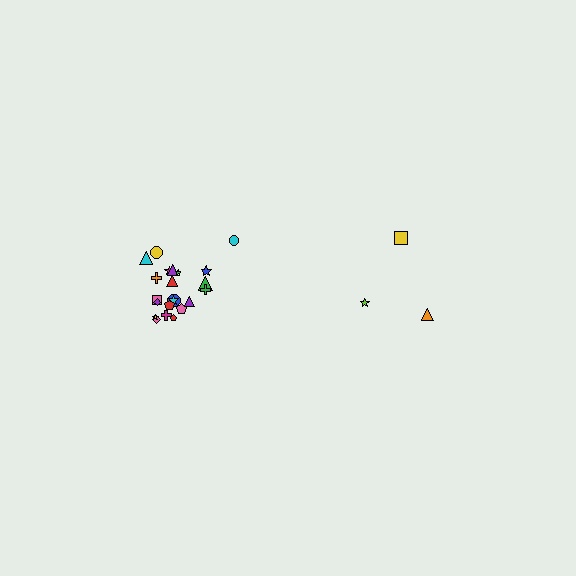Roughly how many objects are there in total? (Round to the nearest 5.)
Roughly 25 objects in total.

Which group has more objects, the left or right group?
The left group.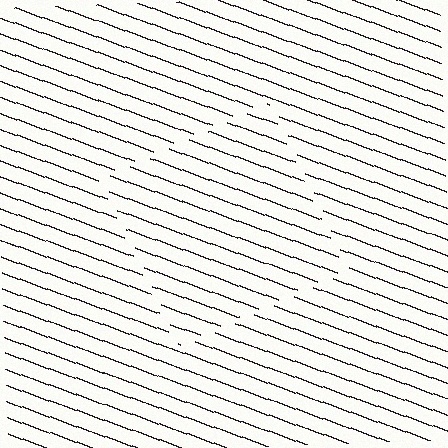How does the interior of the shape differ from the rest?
The interior of the shape contains the same grating, shifted by half a period — the contour is defined by the phase discontinuity where line-ends from the inner and outer gratings abut.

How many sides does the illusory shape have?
4 sides — the line-ends trace a square.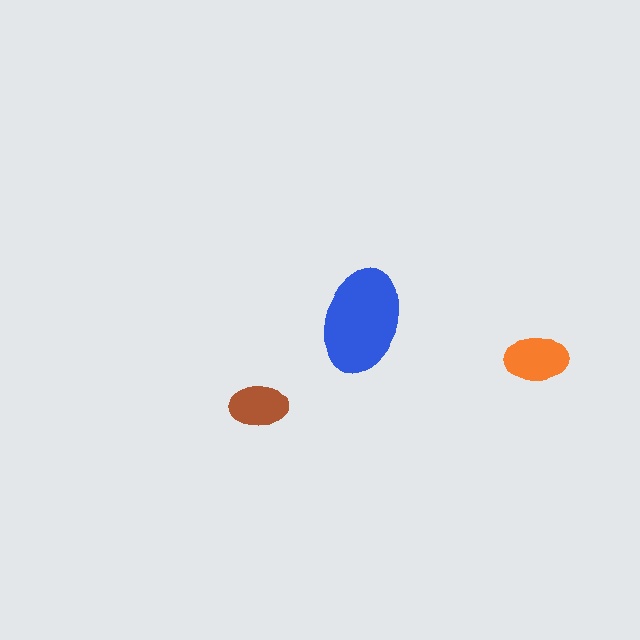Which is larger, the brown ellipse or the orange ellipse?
The orange one.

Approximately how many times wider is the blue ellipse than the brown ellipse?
About 2 times wider.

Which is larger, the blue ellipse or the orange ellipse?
The blue one.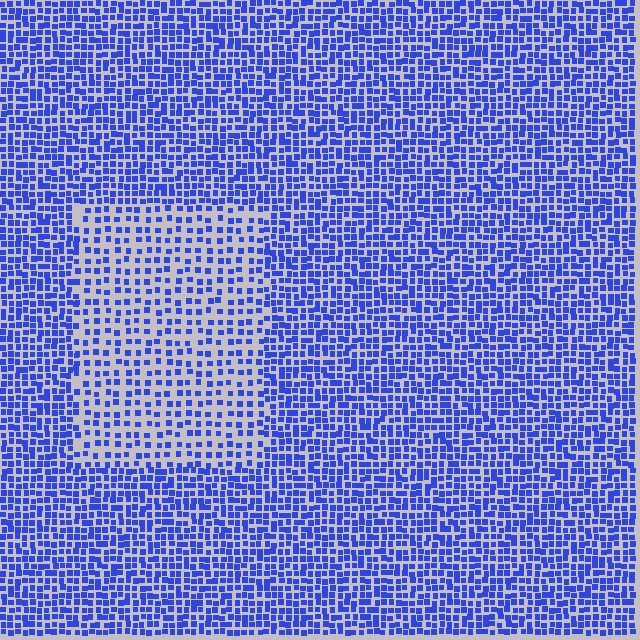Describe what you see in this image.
The image contains small blue elements arranged at two different densities. A rectangle-shaped region is visible where the elements are less densely packed than the surrounding area.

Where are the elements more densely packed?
The elements are more densely packed outside the rectangle boundary.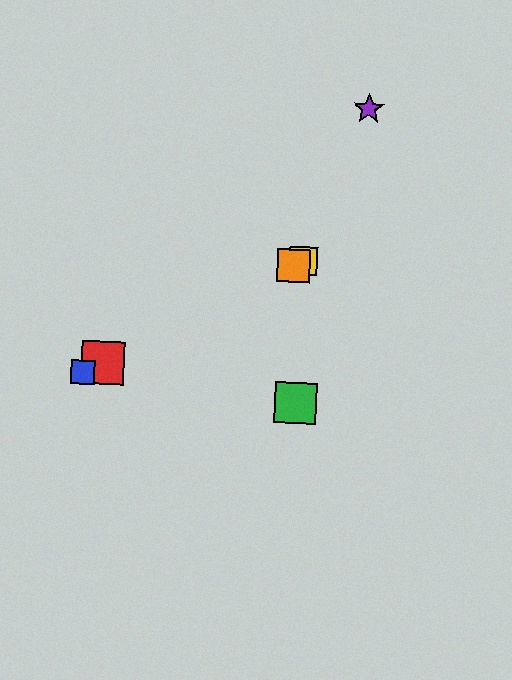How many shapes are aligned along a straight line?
4 shapes (the red square, the blue square, the yellow square, the orange square) are aligned along a straight line.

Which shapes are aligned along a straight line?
The red square, the blue square, the yellow square, the orange square are aligned along a straight line.